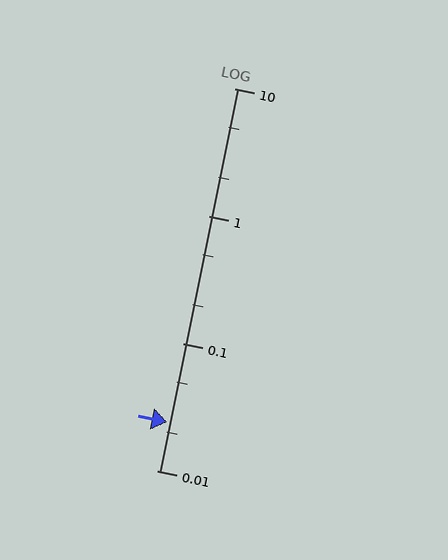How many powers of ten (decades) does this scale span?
The scale spans 3 decades, from 0.01 to 10.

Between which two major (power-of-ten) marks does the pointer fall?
The pointer is between 0.01 and 0.1.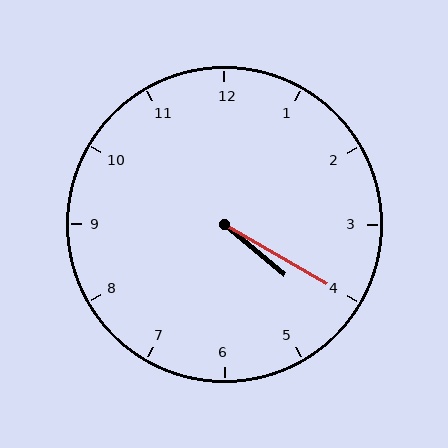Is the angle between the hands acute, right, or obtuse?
It is acute.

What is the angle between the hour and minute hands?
Approximately 10 degrees.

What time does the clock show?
4:20.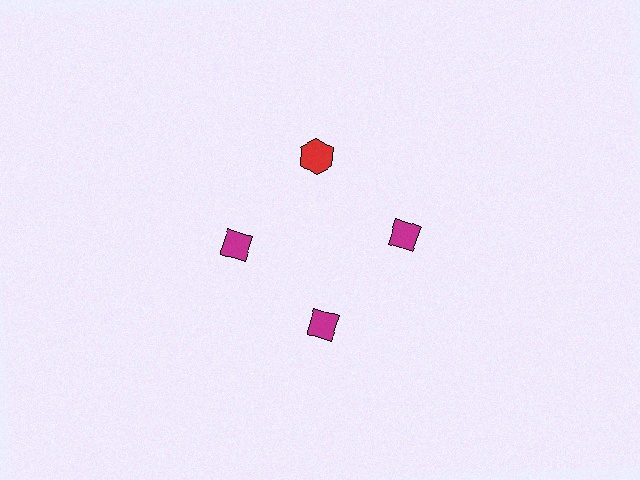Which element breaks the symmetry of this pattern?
The red hexagon at roughly the 12 o'clock position breaks the symmetry. All other shapes are magenta diamonds.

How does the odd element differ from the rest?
It differs in both color (red instead of magenta) and shape (hexagon instead of diamond).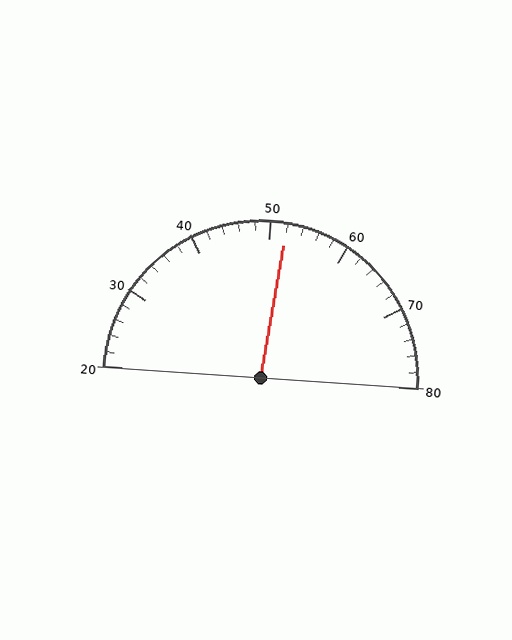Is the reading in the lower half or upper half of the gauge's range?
The reading is in the upper half of the range (20 to 80).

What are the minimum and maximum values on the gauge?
The gauge ranges from 20 to 80.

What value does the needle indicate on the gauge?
The needle indicates approximately 52.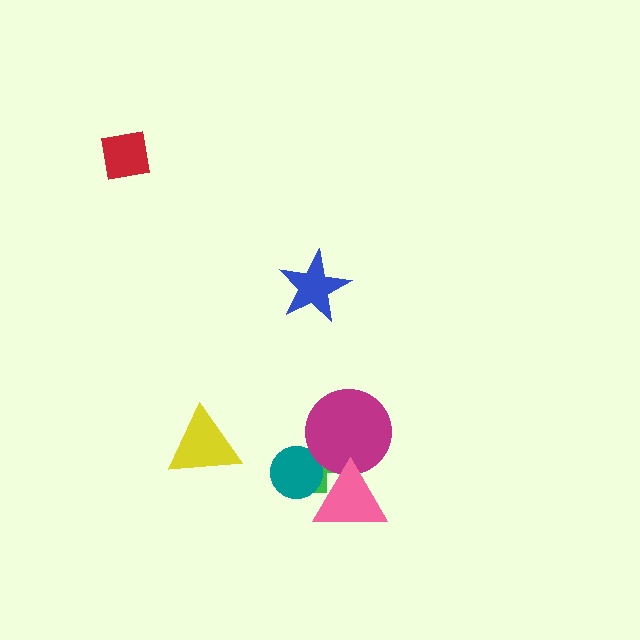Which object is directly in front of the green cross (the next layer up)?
The teal circle is directly in front of the green cross.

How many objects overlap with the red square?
0 objects overlap with the red square.